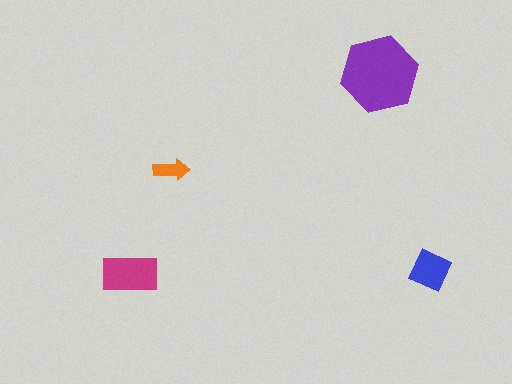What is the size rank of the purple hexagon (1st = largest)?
1st.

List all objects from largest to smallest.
The purple hexagon, the magenta rectangle, the blue square, the orange arrow.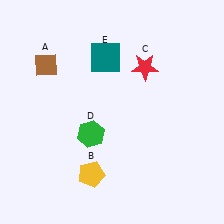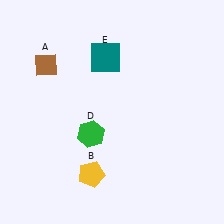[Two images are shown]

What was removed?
The red star (C) was removed in Image 2.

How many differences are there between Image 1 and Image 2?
There is 1 difference between the two images.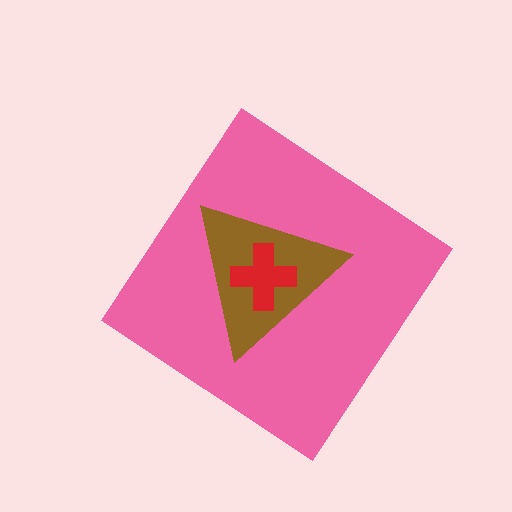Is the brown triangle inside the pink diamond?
Yes.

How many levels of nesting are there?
3.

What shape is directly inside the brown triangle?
The red cross.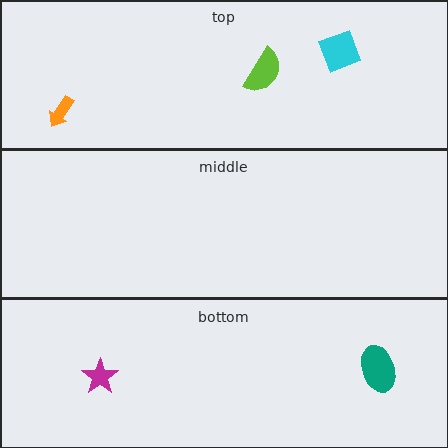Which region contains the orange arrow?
The top region.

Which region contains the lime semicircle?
The top region.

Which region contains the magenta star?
The bottom region.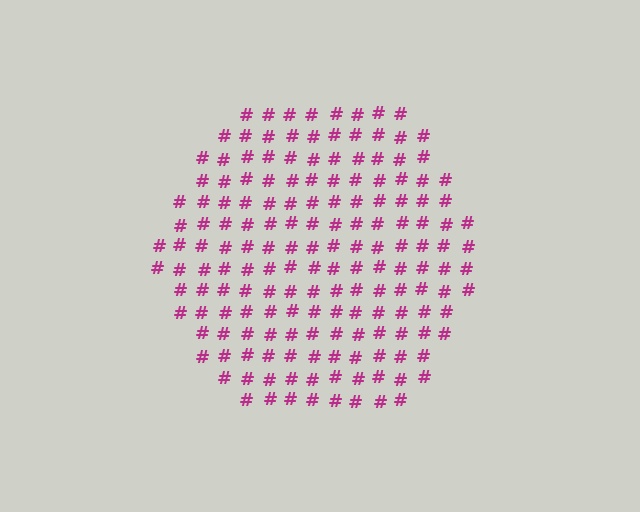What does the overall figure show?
The overall figure shows a hexagon.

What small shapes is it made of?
It is made of small hash symbols.